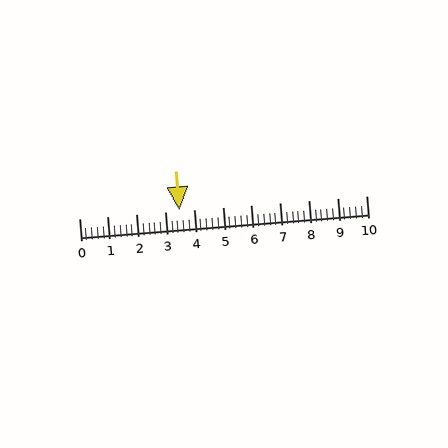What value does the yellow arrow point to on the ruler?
The yellow arrow points to approximately 3.5.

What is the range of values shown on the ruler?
The ruler shows values from 0 to 10.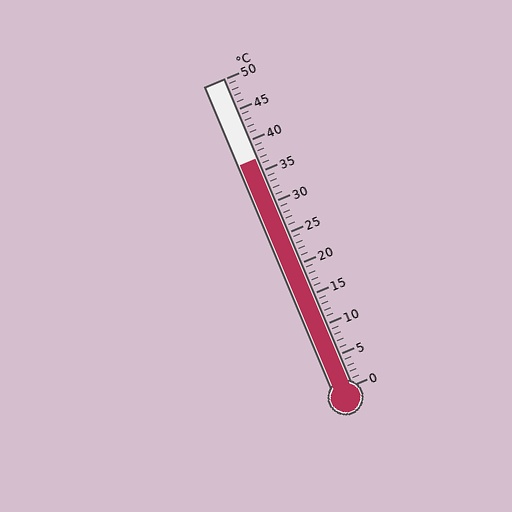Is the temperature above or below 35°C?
The temperature is above 35°C.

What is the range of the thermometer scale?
The thermometer scale ranges from 0°C to 50°C.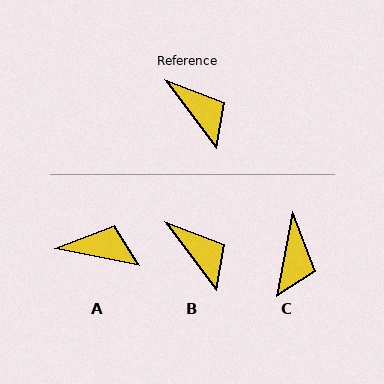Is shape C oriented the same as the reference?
No, it is off by about 48 degrees.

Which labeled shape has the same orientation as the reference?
B.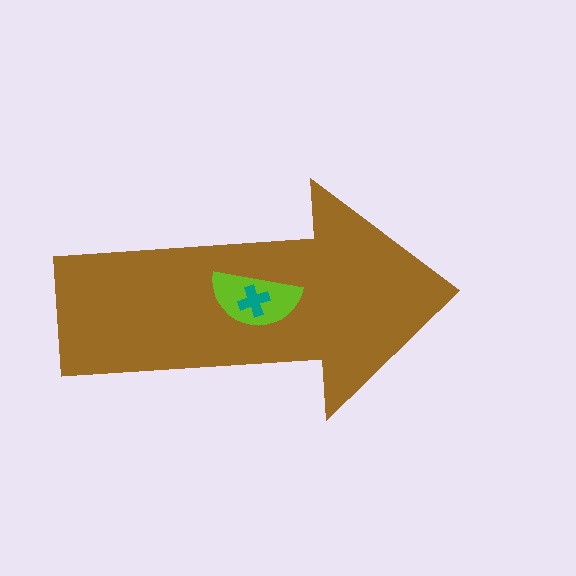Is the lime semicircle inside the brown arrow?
Yes.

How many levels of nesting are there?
3.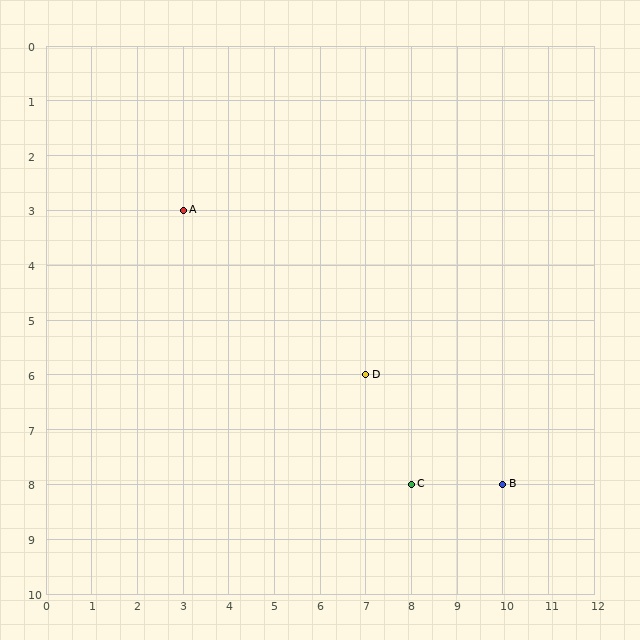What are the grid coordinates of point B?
Point B is at grid coordinates (10, 8).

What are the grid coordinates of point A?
Point A is at grid coordinates (3, 3).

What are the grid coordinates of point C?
Point C is at grid coordinates (8, 8).